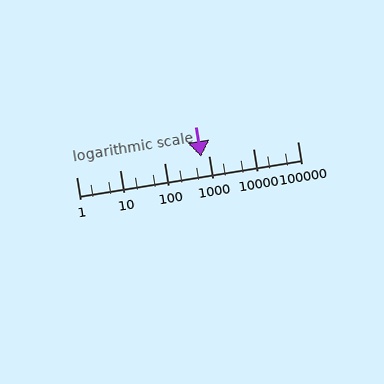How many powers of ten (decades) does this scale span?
The scale spans 5 decades, from 1 to 100000.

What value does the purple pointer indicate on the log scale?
The pointer indicates approximately 680.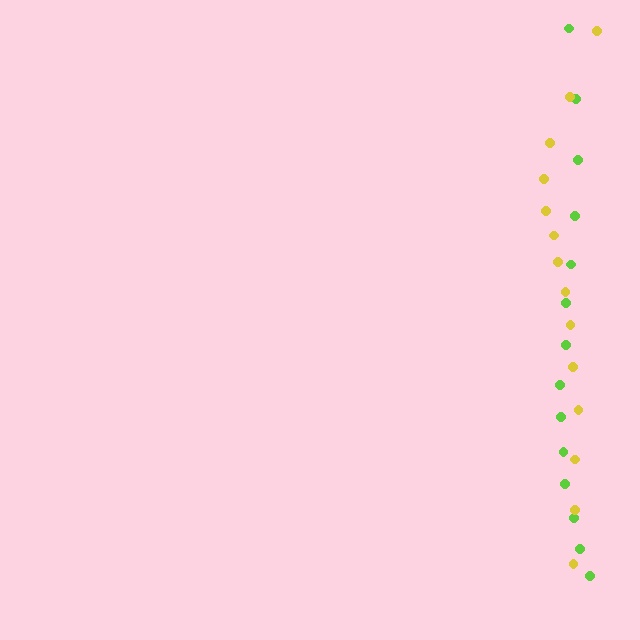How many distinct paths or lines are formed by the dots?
There are 2 distinct paths.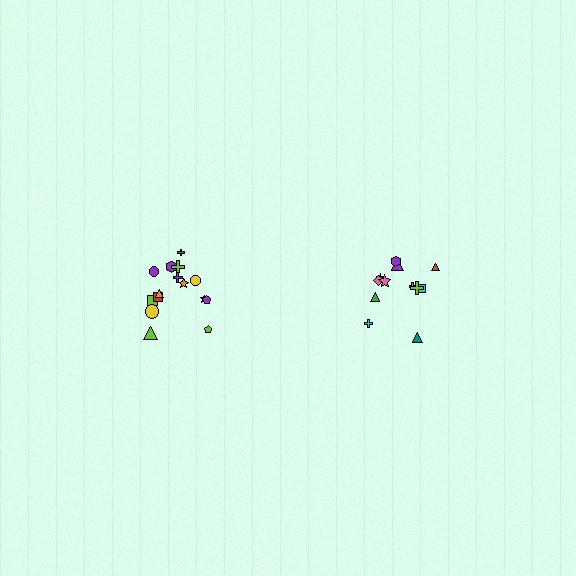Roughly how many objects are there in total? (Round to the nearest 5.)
Roughly 25 objects in total.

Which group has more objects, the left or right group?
The left group.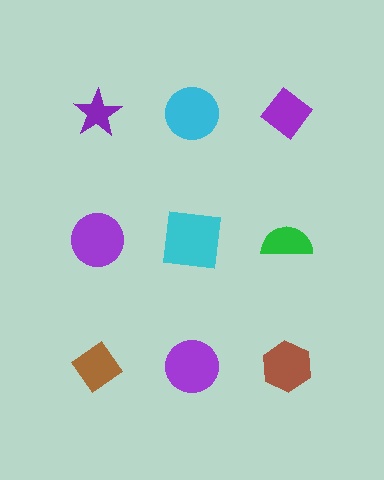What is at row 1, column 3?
A purple diamond.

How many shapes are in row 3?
3 shapes.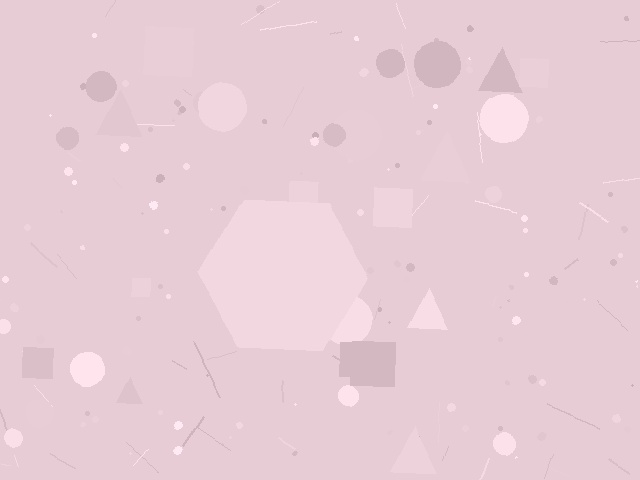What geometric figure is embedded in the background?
A hexagon is embedded in the background.